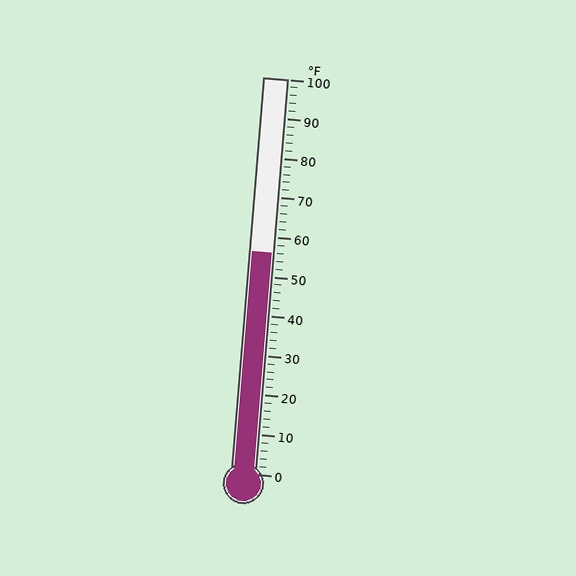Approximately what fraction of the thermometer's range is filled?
The thermometer is filled to approximately 55% of its range.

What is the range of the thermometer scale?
The thermometer scale ranges from 0°F to 100°F.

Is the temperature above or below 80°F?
The temperature is below 80°F.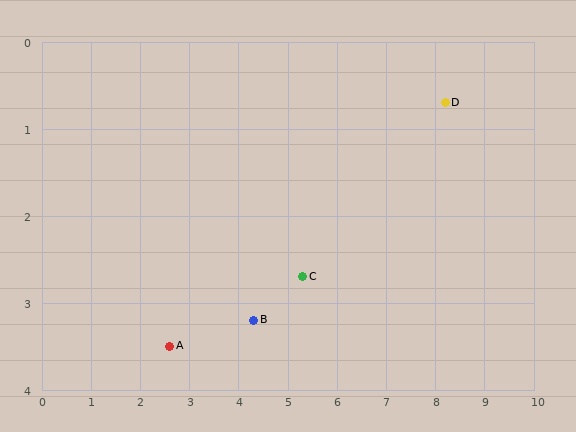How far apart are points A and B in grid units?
Points A and B are about 1.7 grid units apart.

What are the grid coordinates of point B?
Point B is at approximately (4.3, 3.2).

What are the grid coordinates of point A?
Point A is at approximately (2.6, 3.5).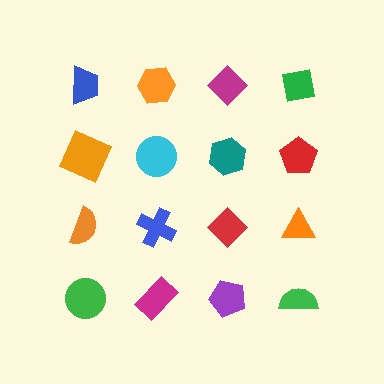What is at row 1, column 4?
A green square.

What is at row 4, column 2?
A magenta rectangle.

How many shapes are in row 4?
4 shapes.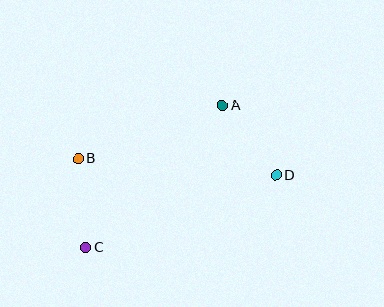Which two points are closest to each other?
Points A and D are closest to each other.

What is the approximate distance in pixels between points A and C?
The distance between A and C is approximately 198 pixels.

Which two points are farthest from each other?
Points C and D are farthest from each other.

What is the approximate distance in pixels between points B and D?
The distance between B and D is approximately 198 pixels.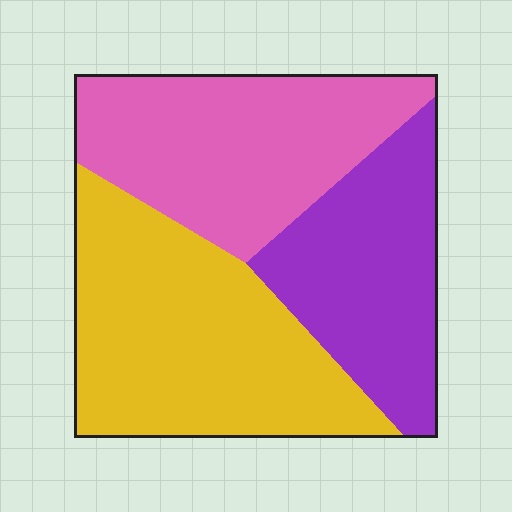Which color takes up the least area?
Purple, at roughly 25%.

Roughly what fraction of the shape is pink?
Pink takes up about one third (1/3) of the shape.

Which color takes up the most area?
Yellow, at roughly 40%.